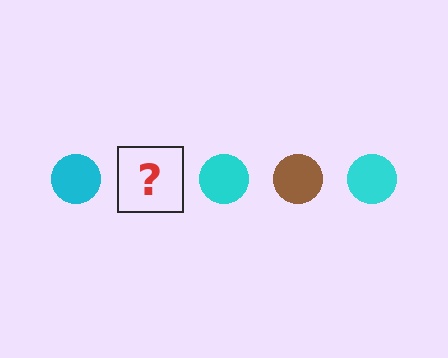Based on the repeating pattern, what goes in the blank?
The blank should be a brown circle.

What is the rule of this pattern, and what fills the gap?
The rule is that the pattern cycles through cyan, brown circles. The gap should be filled with a brown circle.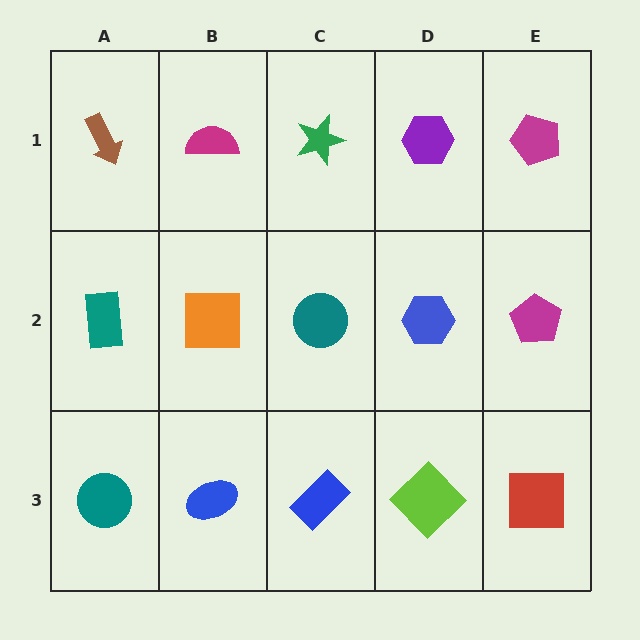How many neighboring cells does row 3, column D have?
3.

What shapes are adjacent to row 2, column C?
A green star (row 1, column C), a blue rectangle (row 3, column C), an orange square (row 2, column B), a blue hexagon (row 2, column D).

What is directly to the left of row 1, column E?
A purple hexagon.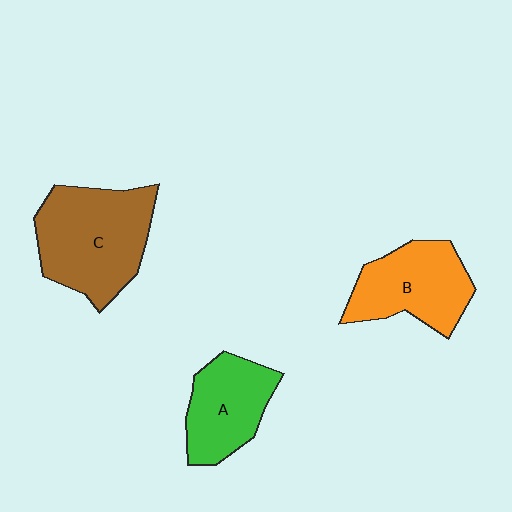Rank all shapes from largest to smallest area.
From largest to smallest: C (brown), B (orange), A (green).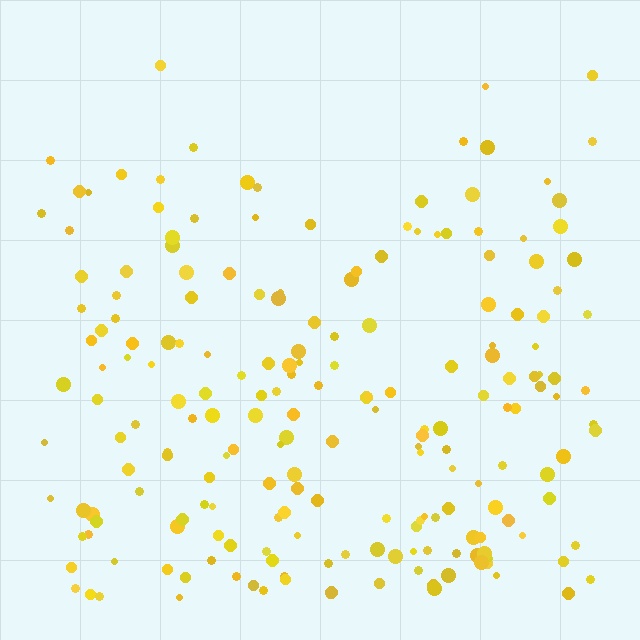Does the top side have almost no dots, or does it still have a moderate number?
Still a moderate number, just noticeably fewer than the bottom.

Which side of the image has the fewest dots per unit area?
The top.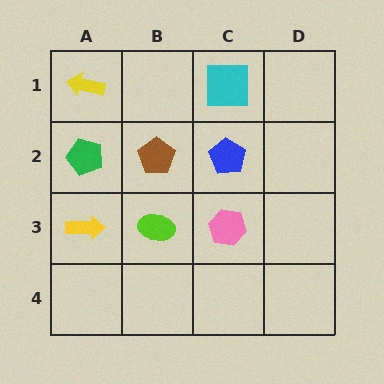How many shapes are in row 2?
3 shapes.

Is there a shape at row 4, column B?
No, that cell is empty.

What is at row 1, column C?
A cyan square.